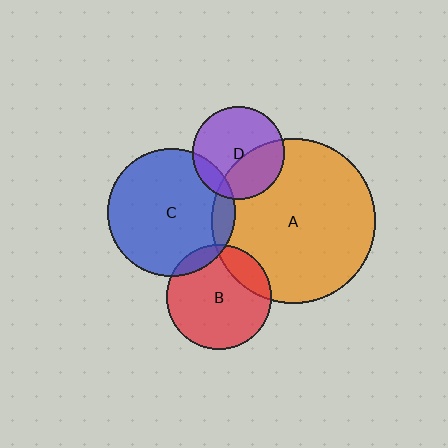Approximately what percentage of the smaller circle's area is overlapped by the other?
Approximately 20%.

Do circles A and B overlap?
Yes.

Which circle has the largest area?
Circle A (orange).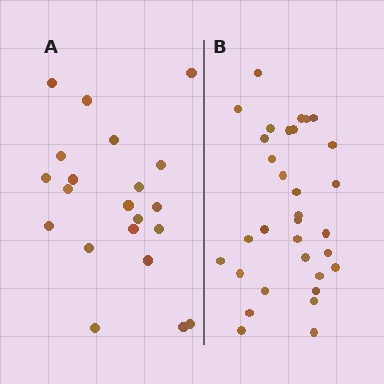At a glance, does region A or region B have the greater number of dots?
Region B (the right region) has more dots.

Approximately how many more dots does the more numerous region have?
Region B has roughly 12 or so more dots than region A.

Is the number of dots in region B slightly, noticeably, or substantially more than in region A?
Region B has substantially more. The ratio is roughly 1.5 to 1.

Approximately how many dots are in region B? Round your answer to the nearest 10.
About 30 dots. (The exact count is 32, which rounds to 30.)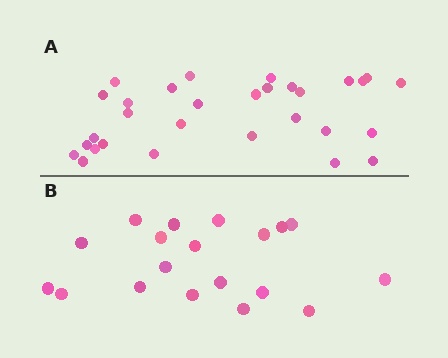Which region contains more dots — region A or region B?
Region A (the top region) has more dots.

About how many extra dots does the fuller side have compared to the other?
Region A has roughly 12 or so more dots than region B.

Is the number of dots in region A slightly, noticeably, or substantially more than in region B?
Region A has substantially more. The ratio is roughly 1.6 to 1.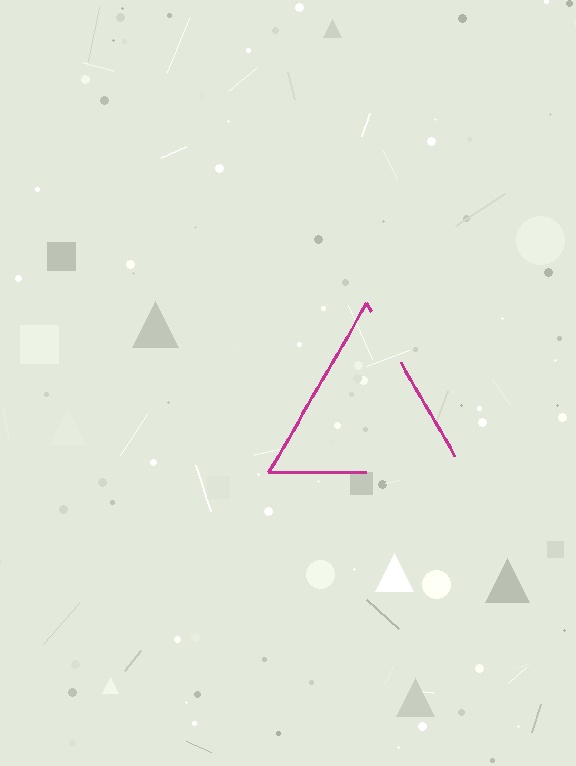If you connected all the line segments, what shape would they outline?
They would outline a triangle.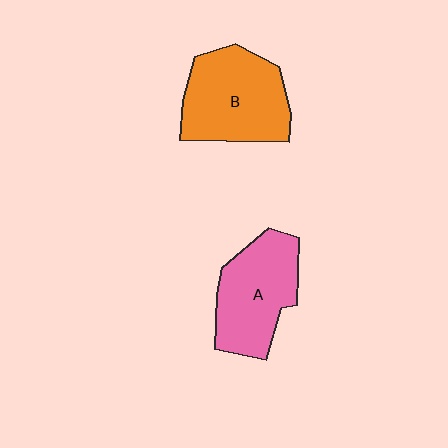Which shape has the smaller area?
Shape A (pink).